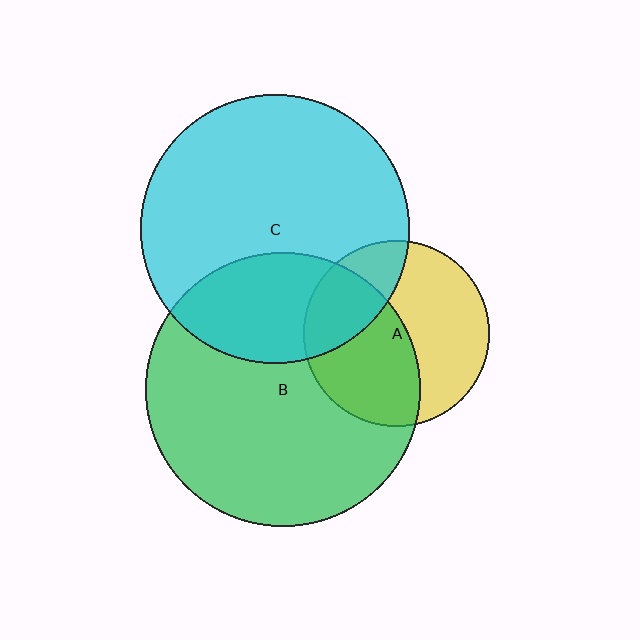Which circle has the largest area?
Circle B (green).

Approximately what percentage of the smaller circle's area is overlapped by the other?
Approximately 30%.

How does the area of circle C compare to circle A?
Approximately 2.1 times.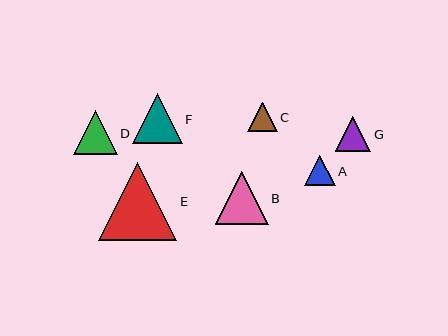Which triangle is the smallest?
Triangle C is the smallest with a size of approximately 29 pixels.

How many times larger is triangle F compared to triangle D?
Triangle F is approximately 1.1 times the size of triangle D.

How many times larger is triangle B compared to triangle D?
Triangle B is approximately 1.2 times the size of triangle D.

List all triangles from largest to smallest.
From largest to smallest: E, B, F, D, G, A, C.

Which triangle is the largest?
Triangle E is the largest with a size of approximately 78 pixels.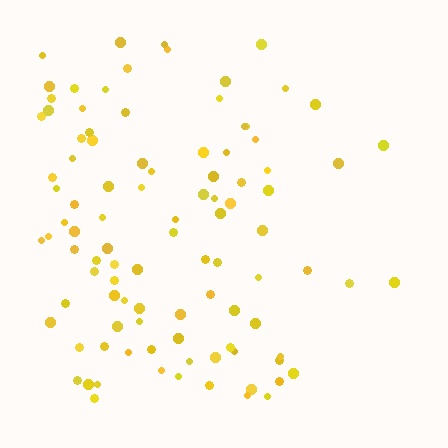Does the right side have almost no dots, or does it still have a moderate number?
Still a moderate number, just noticeably fewer than the left.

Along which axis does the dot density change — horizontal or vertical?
Horizontal.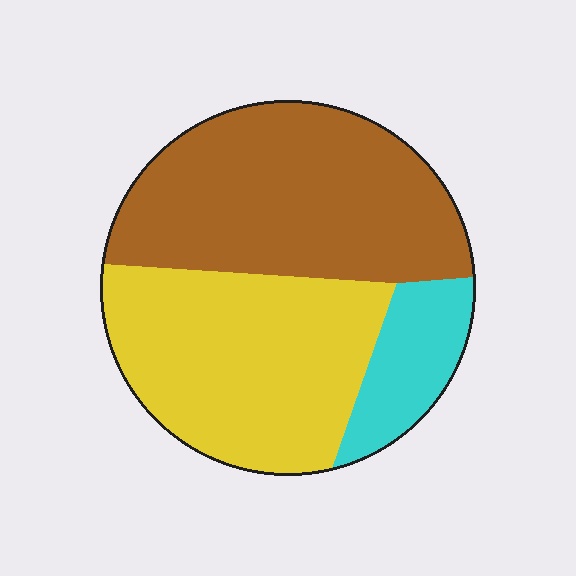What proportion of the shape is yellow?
Yellow covers around 40% of the shape.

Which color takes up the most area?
Brown, at roughly 45%.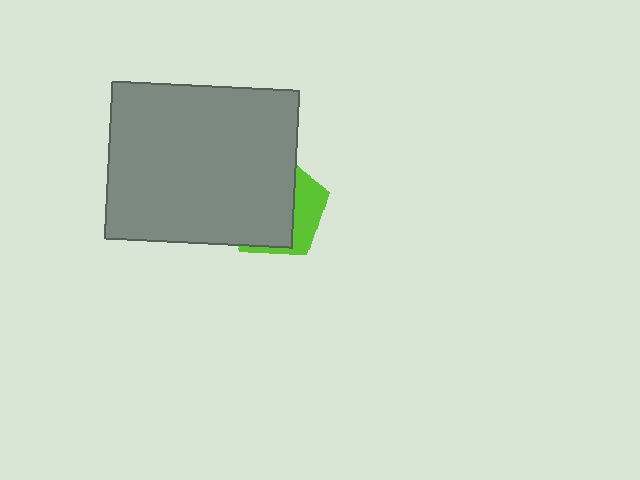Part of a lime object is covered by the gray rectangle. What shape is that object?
It is a pentagon.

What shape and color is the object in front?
The object in front is a gray rectangle.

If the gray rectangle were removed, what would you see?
You would see the complete lime pentagon.